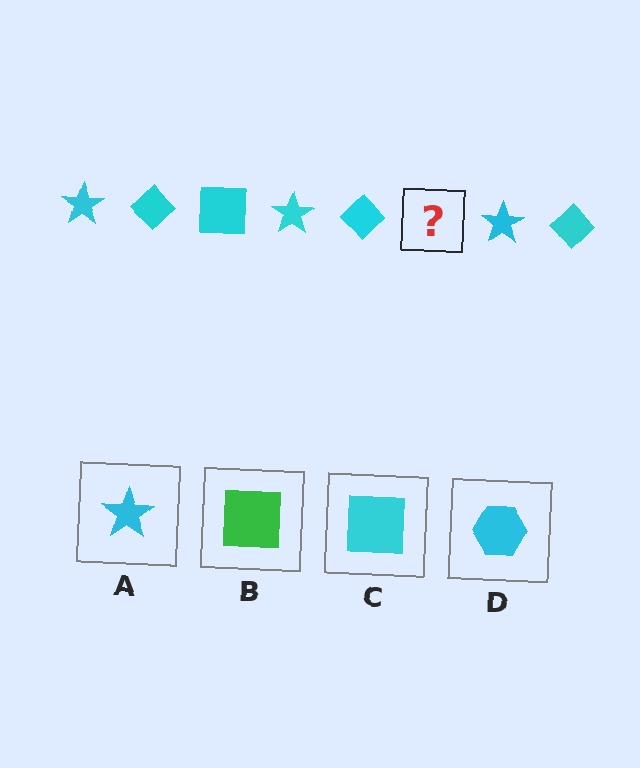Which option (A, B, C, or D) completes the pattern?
C.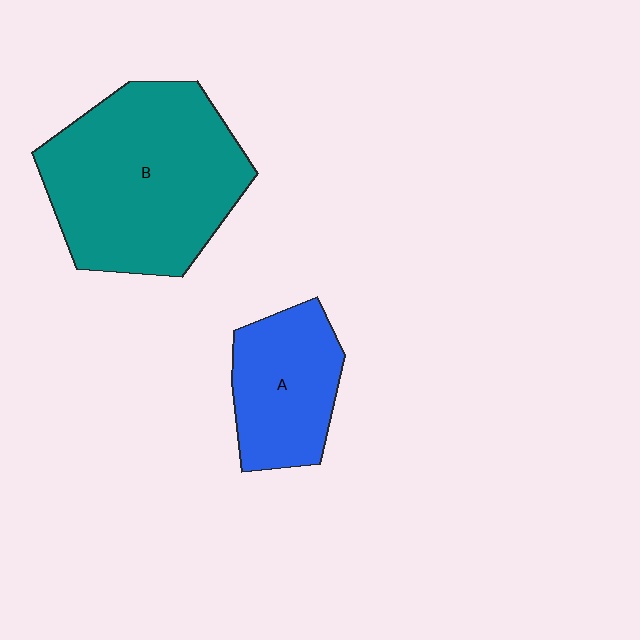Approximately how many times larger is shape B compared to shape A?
Approximately 2.0 times.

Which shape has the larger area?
Shape B (teal).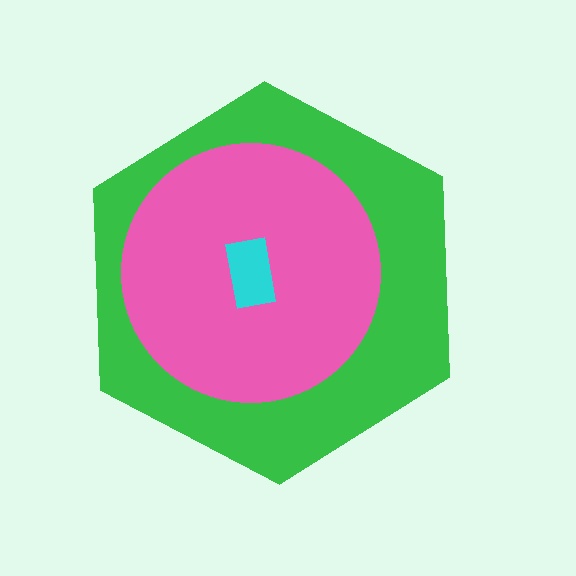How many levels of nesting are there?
3.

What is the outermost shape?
The green hexagon.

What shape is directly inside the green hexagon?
The pink circle.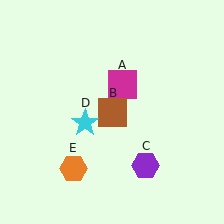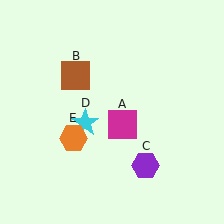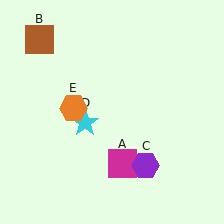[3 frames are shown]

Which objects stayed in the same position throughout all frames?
Purple hexagon (object C) and cyan star (object D) remained stationary.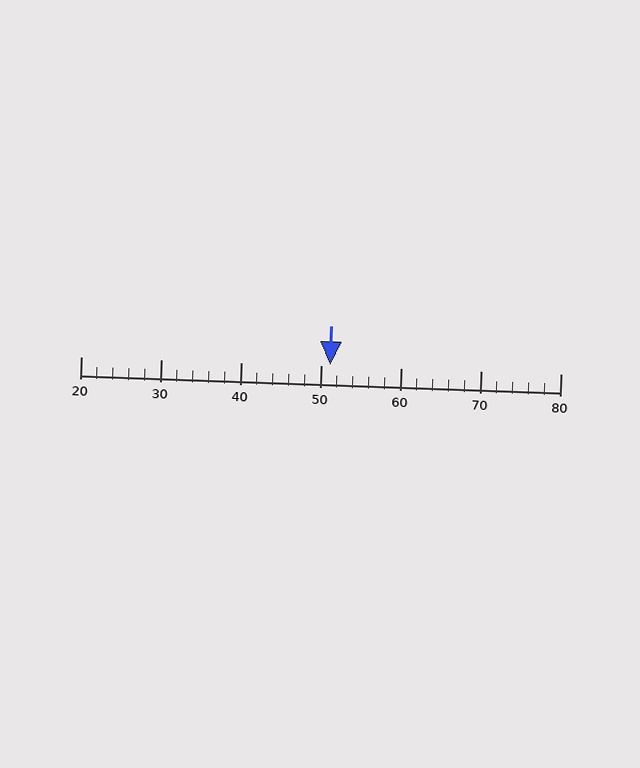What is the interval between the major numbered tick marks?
The major tick marks are spaced 10 units apart.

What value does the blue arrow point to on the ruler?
The blue arrow points to approximately 51.